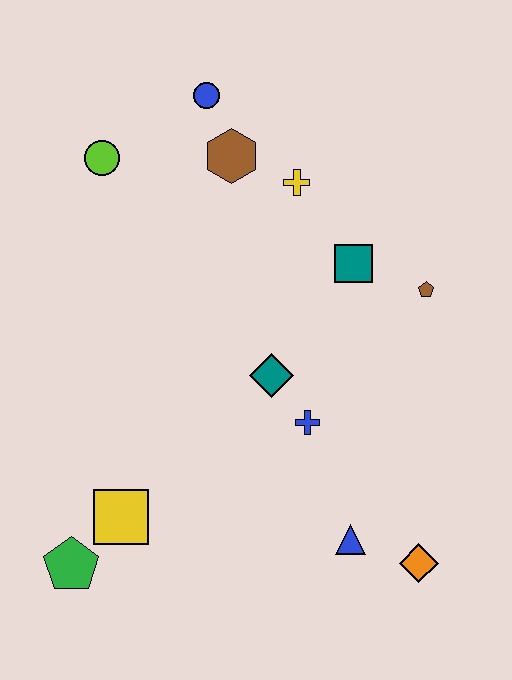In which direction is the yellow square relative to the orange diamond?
The yellow square is to the left of the orange diamond.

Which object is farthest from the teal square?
The green pentagon is farthest from the teal square.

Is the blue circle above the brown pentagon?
Yes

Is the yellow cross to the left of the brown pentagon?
Yes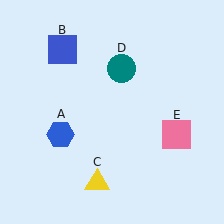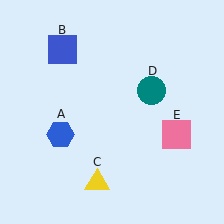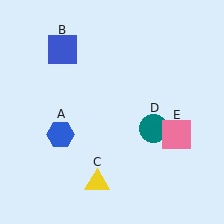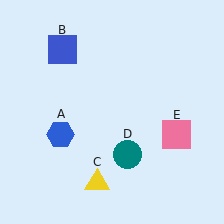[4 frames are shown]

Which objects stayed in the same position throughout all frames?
Blue hexagon (object A) and blue square (object B) and yellow triangle (object C) and pink square (object E) remained stationary.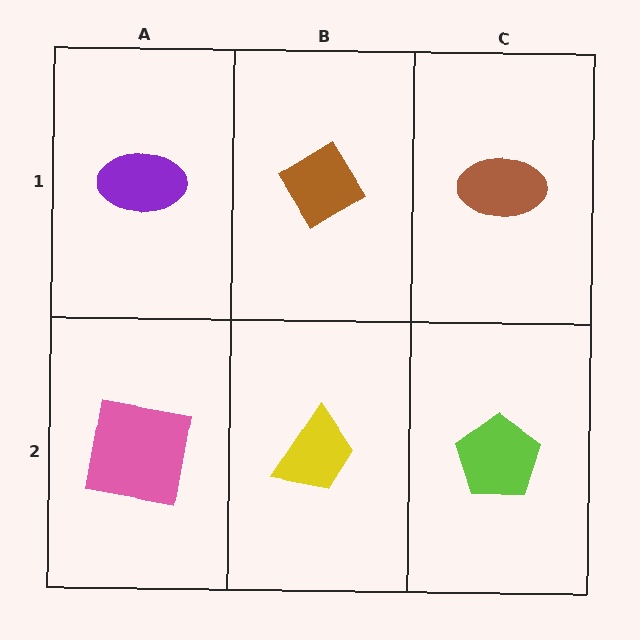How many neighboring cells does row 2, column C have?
2.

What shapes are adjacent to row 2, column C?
A brown ellipse (row 1, column C), a yellow trapezoid (row 2, column B).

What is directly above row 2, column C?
A brown ellipse.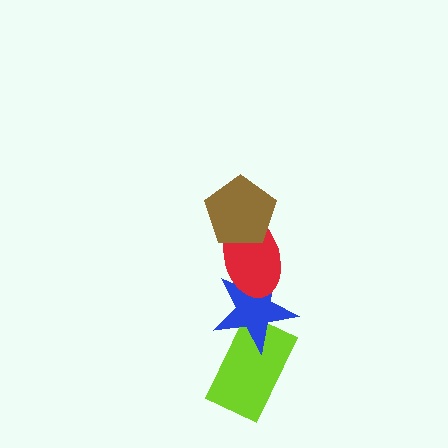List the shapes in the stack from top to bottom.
From top to bottom: the brown pentagon, the red ellipse, the blue star, the lime rectangle.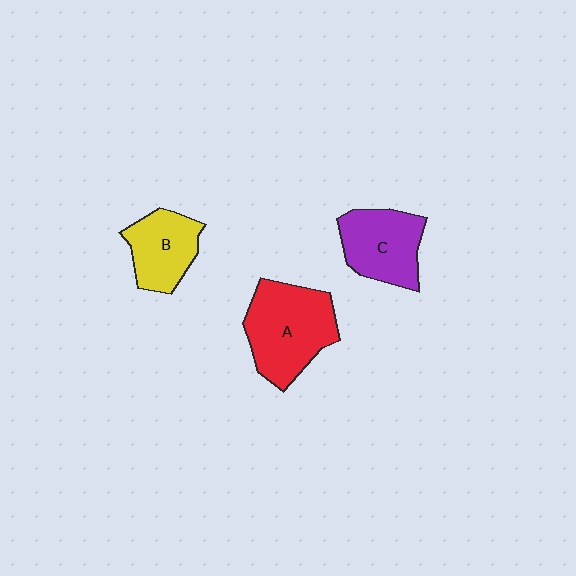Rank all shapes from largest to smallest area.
From largest to smallest: A (red), C (purple), B (yellow).